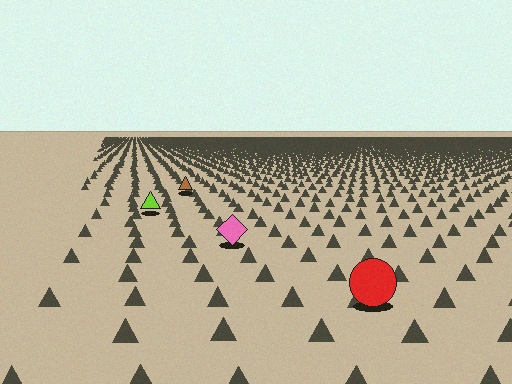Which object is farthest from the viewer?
The brown triangle is farthest from the viewer. It appears smaller and the ground texture around it is denser.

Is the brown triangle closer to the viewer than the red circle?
No. The red circle is closer — you can tell from the texture gradient: the ground texture is coarser near it.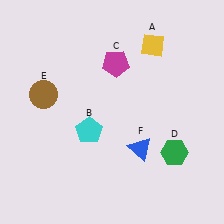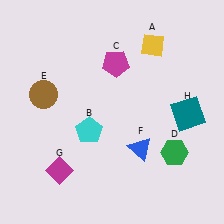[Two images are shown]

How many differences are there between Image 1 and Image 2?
There are 2 differences between the two images.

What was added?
A magenta diamond (G), a teal square (H) were added in Image 2.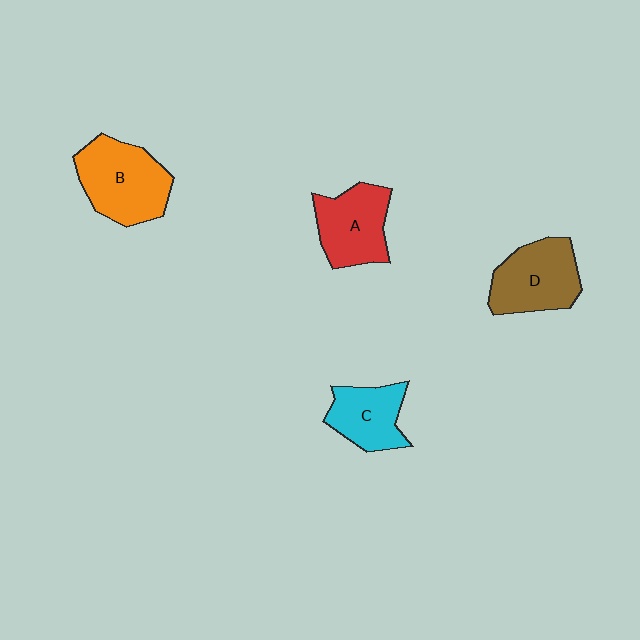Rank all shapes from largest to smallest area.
From largest to smallest: B (orange), D (brown), A (red), C (cyan).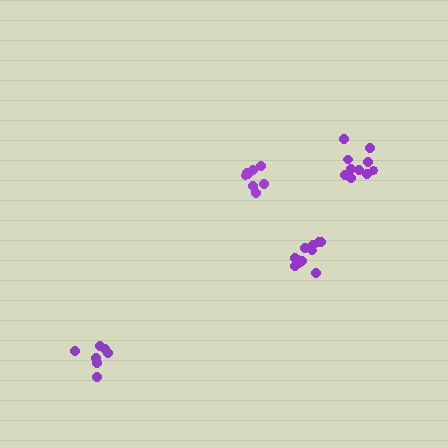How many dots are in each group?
Group 1: 8 dots, Group 2: 11 dots, Group 3: 11 dots, Group 4: 7 dots (37 total).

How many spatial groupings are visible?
There are 4 spatial groupings.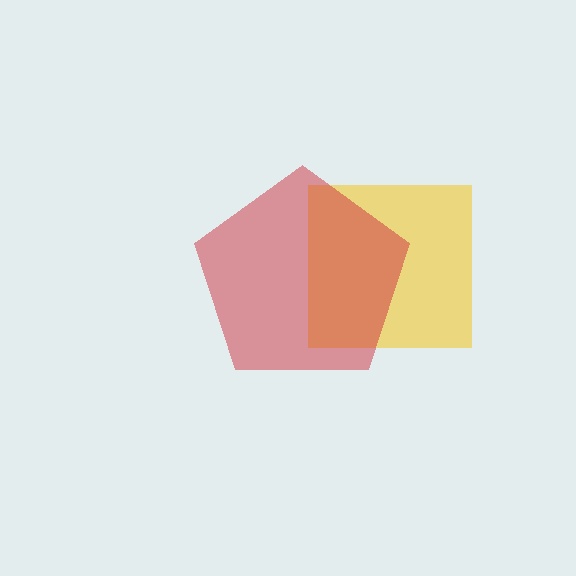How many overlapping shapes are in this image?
There are 2 overlapping shapes in the image.